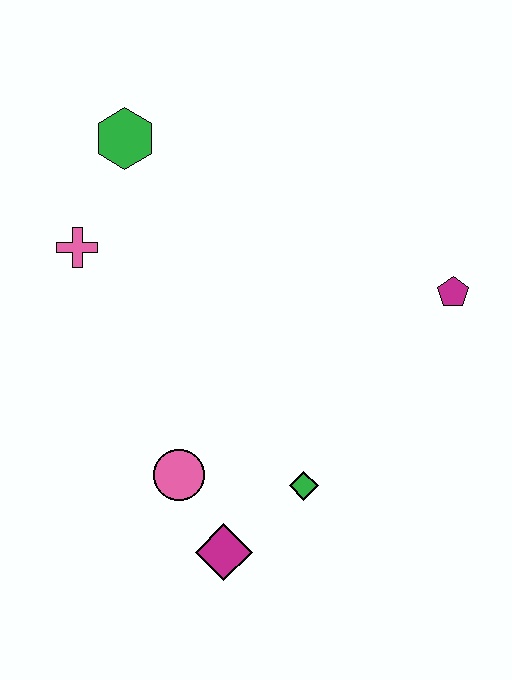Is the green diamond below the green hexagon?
Yes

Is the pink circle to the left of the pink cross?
No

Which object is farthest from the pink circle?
The green hexagon is farthest from the pink circle.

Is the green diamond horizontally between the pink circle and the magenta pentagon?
Yes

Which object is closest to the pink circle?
The magenta diamond is closest to the pink circle.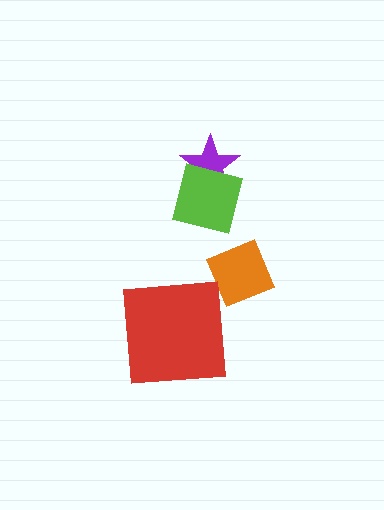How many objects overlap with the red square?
0 objects overlap with the red square.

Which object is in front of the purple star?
The lime square is in front of the purple star.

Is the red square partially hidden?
No, no other shape covers it.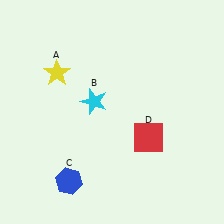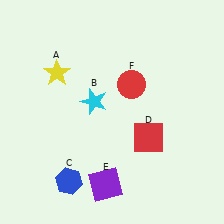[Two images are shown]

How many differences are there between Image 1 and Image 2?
There are 2 differences between the two images.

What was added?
A purple square (E), a red circle (F) were added in Image 2.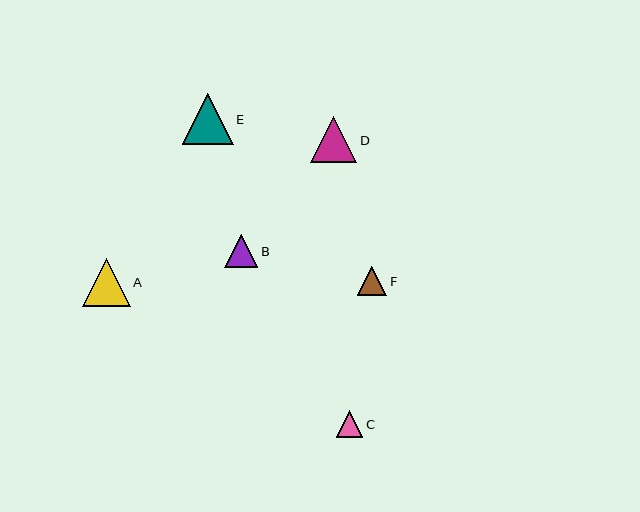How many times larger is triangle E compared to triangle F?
Triangle E is approximately 1.7 times the size of triangle F.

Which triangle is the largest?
Triangle E is the largest with a size of approximately 51 pixels.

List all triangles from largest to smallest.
From largest to smallest: E, A, D, B, F, C.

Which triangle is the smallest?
Triangle C is the smallest with a size of approximately 26 pixels.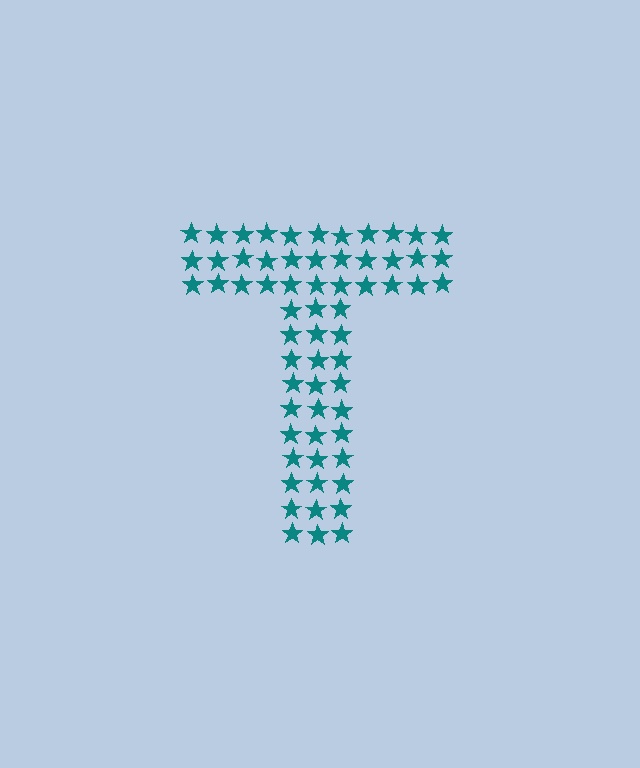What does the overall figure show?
The overall figure shows the letter T.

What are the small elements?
The small elements are stars.